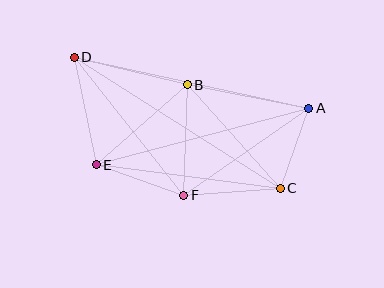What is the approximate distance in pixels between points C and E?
The distance between C and E is approximately 185 pixels.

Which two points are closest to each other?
Points A and C are closest to each other.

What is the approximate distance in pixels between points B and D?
The distance between B and D is approximately 116 pixels.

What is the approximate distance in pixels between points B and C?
The distance between B and C is approximately 139 pixels.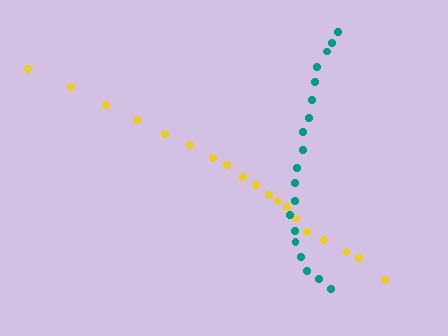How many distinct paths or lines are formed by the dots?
There are 2 distinct paths.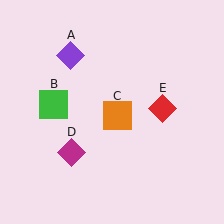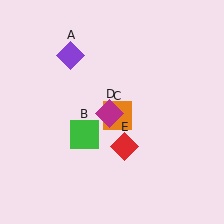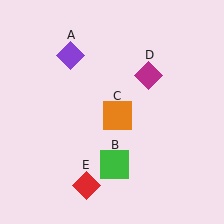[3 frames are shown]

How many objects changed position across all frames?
3 objects changed position: green square (object B), magenta diamond (object D), red diamond (object E).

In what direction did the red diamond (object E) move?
The red diamond (object E) moved down and to the left.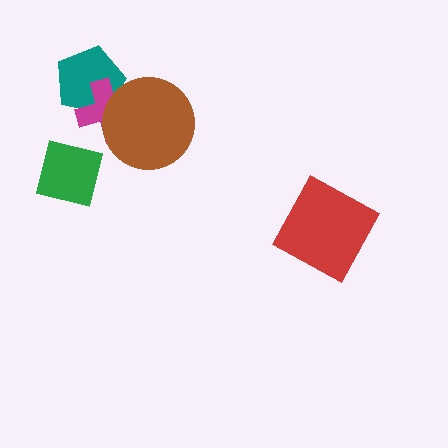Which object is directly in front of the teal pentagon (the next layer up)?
The magenta cross is directly in front of the teal pentagon.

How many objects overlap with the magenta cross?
2 objects overlap with the magenta cross.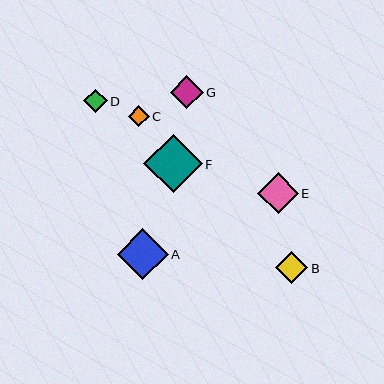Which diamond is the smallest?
Diamond C is the smallest with a size of approximately 21 pixels.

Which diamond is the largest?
Diamond F is the largest with a size of approximately 58 pixels.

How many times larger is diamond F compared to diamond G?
Diamond F is approximately 1.8 times the size of diamond G.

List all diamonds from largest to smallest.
From largest to smallest: F, A, E, G, B, D, C.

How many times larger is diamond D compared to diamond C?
Diamond D is approximately 1.1 times the size of diamond C.